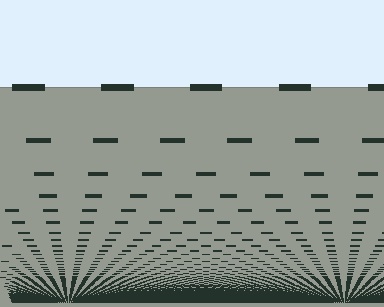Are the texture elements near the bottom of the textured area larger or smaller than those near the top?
Smaller. The gradient is inverted — elements near the bottom are smaller and denser.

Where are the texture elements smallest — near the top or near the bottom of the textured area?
Near the bottom.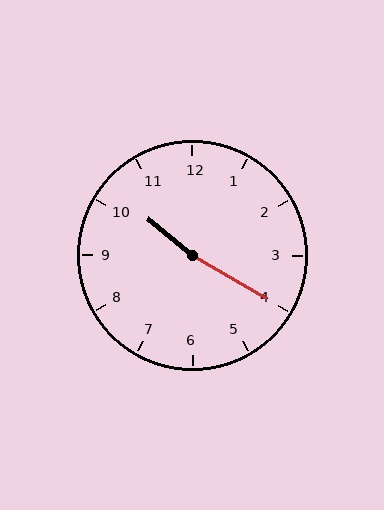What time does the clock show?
10:20.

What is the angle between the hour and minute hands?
Approximately 170 degrees.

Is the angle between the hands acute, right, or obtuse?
It is obtuse.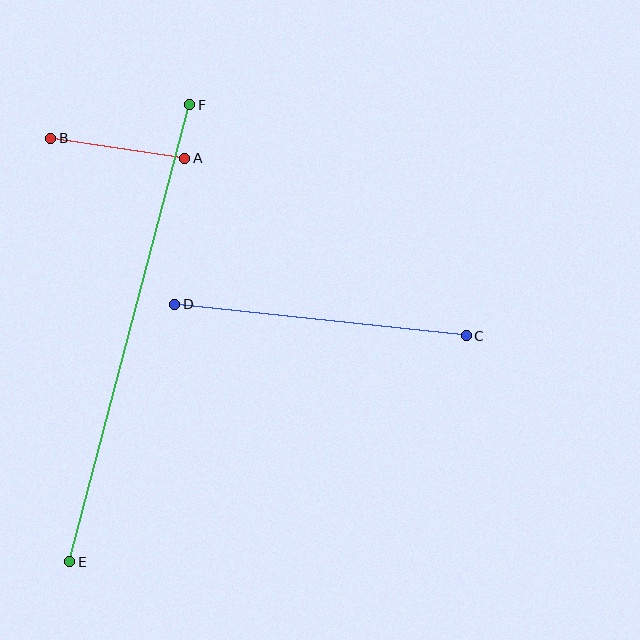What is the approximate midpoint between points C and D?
The midpoint is at approximately (320, 320) pixels.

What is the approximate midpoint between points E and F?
The midpoint is at approximately (130, 333) pixels.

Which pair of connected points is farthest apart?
Points E and F are farthest apart.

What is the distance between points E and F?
The distance is approximately 472 pixels.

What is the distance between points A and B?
The distance is approximately 136 pixels.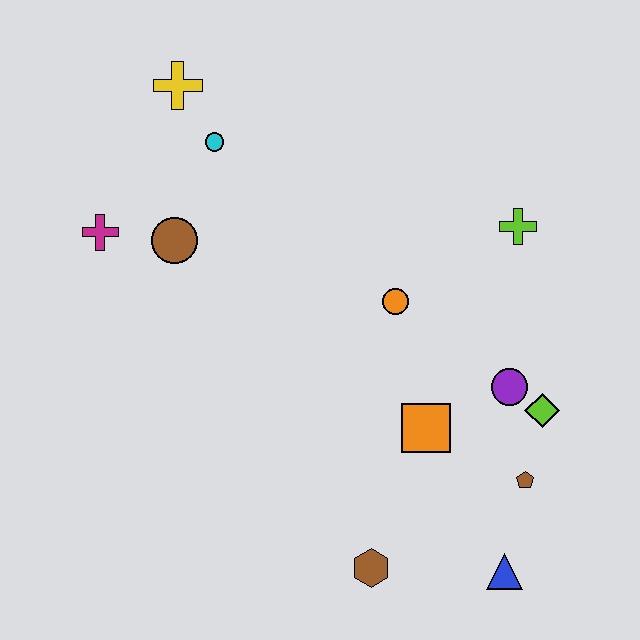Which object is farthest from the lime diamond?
The yellow cross is farthest from the lime diamond.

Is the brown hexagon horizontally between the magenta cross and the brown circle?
No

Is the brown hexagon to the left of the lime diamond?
Yes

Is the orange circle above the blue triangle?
Yes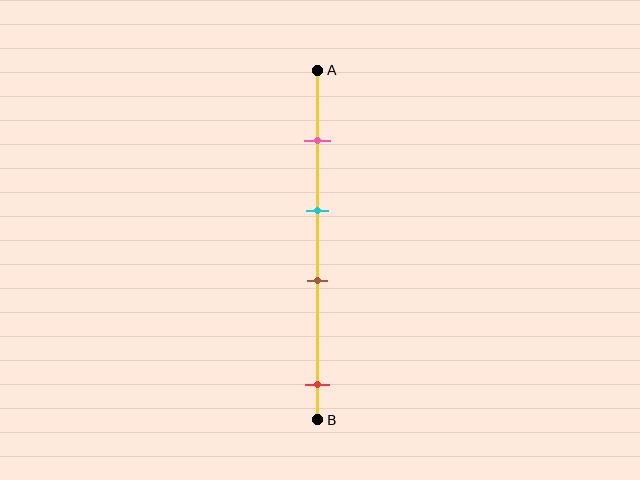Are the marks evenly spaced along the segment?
No, the marks are not evenly spaced.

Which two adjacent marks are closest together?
The cyan and brown marks are the closest adjacent pair.